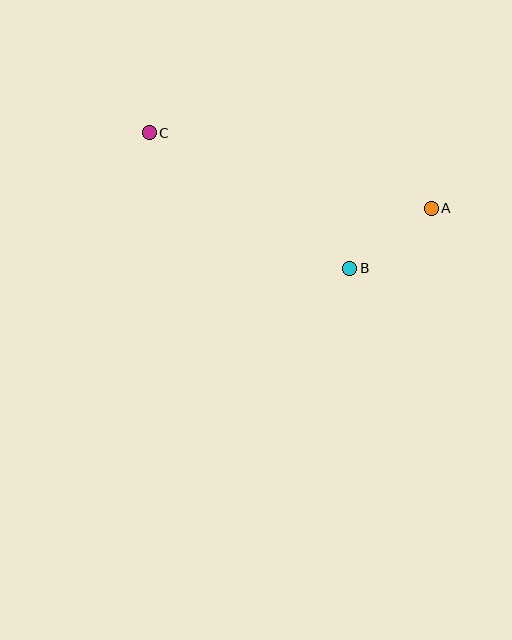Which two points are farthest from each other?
Points A and C are farthest from each other.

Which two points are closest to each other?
Points A and B are closest to each other.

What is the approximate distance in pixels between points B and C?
The distance between B and C is approximately 242 pixels.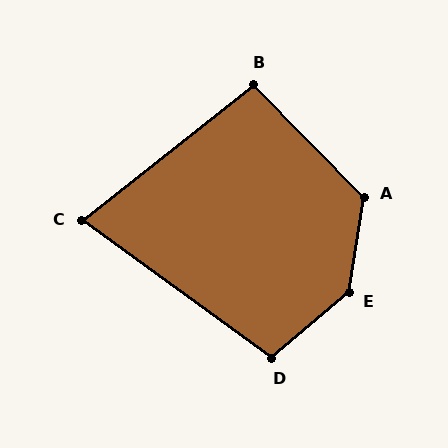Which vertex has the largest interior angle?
E, at approximately 140 degrees.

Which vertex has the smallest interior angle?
C, at approximately 74 degrees.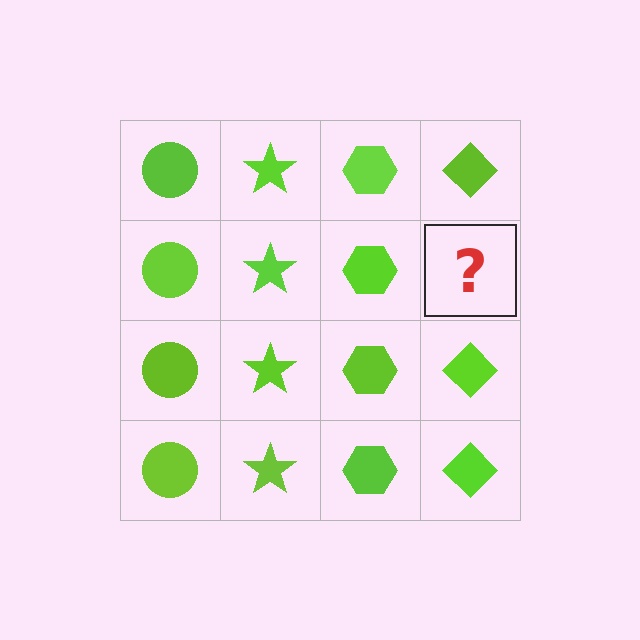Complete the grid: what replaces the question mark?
The question mark should be replaced with a lime diamond.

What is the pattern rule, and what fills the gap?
The rule is that each column has a consistent shape. The gap should be filled with a lime diamond.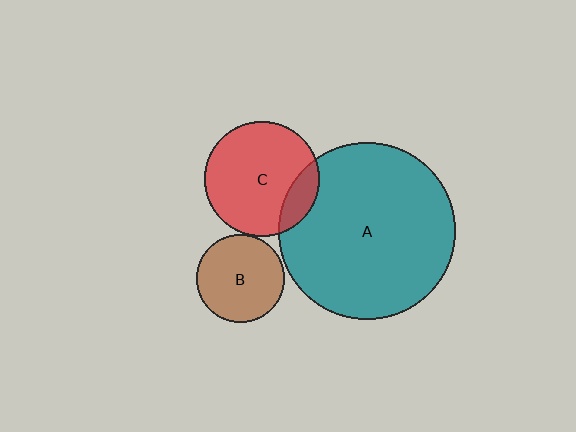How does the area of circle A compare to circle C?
Approximately 2.4 times.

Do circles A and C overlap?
Yes.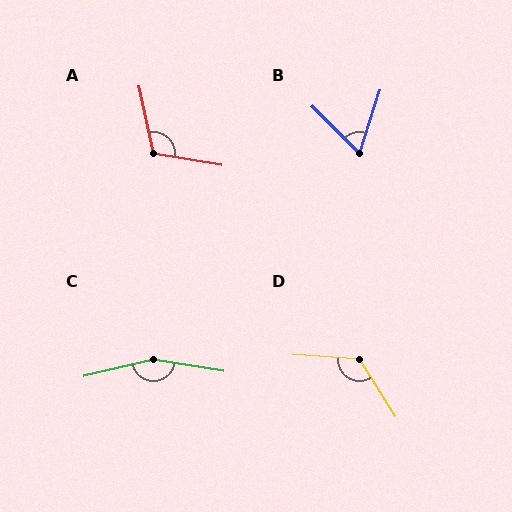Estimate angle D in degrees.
Approximately 126 degrees.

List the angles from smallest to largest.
B (63°), A (112°), D (126°), C (157°).